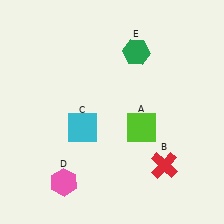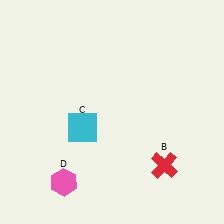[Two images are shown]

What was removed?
The lime square (A), the green hexagon (E) were removed in Image 2.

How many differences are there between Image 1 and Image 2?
There are 2 differences between the two images.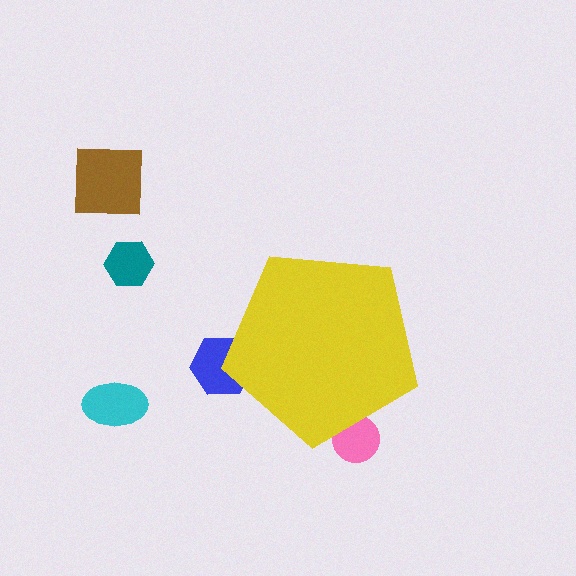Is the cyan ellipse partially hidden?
No, the cyan ellipse is fully visible.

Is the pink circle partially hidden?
Yes, the pink circle is partially hidden behind the yellow pentagon.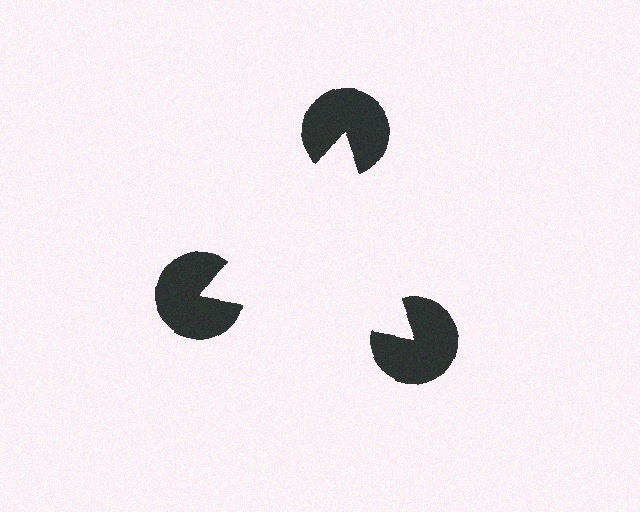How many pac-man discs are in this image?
There are 3 — one at each vertex of the illusory triangle.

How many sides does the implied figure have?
3 sides.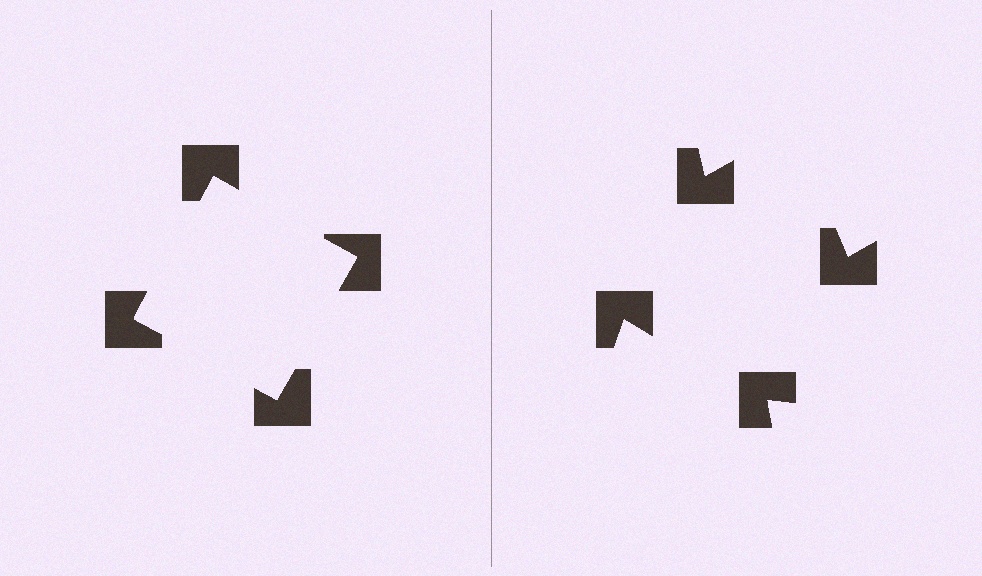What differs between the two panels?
The notched squares are positioned identically on both sides; only the wedge orientations differ. On the left they align to a square; on the right they are misaligned.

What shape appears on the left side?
An illusory square.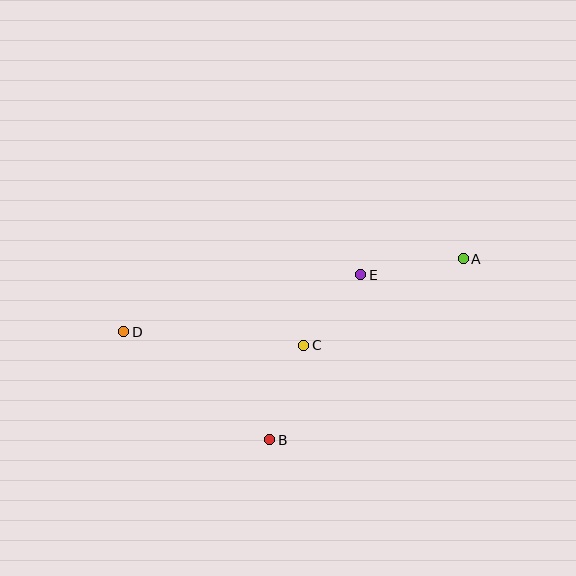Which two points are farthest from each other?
Points A and D are farthest from each other.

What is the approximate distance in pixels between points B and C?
The distance between B and C is approximately 100 pixels.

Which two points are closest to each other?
Points C and E are closest to each other.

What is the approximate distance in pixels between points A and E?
The distance between A and E is approximately 104 pixels.